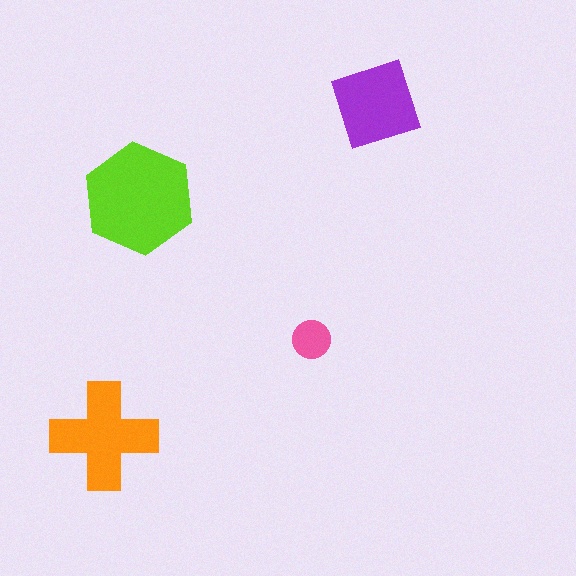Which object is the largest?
The lime hexagon.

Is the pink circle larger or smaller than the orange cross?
Smaller.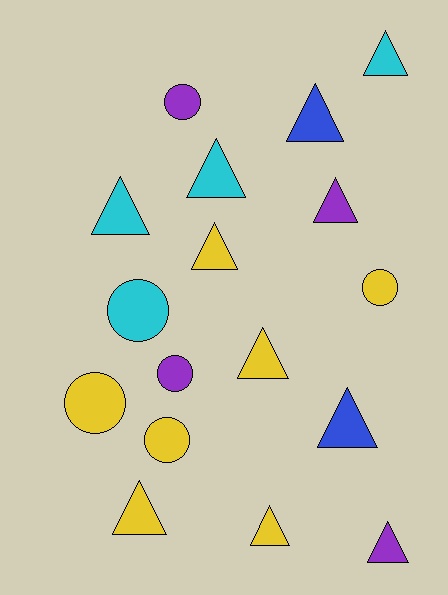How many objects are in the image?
There are 17 objects.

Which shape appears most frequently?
Triangle, with 11 objects.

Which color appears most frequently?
Yellow, with 7 objects.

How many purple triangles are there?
There are 2 purple triangles.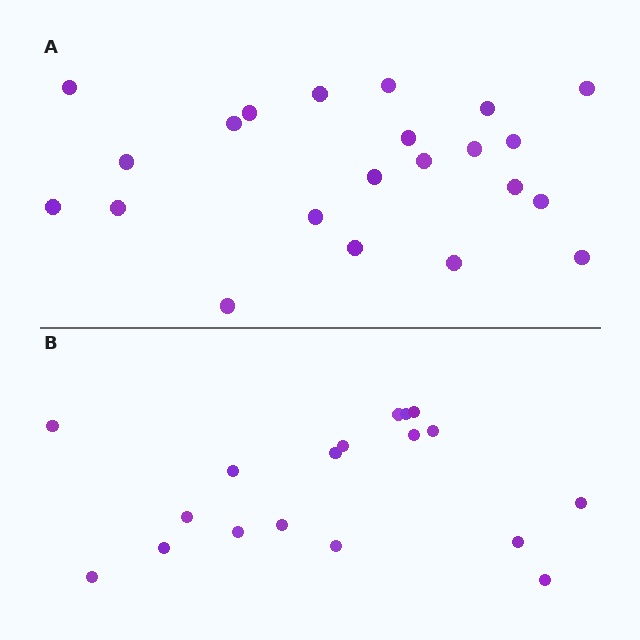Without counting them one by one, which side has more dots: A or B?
Region A (the top region) has more dots.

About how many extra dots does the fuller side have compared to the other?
Region A has about 4 more dots than region B.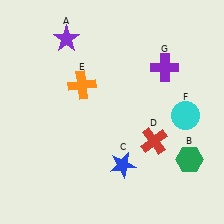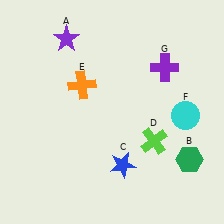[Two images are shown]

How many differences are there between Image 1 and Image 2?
There is 1 difference between the two images.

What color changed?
The cross (D) changed from red in Image 1 to lime in Image 2.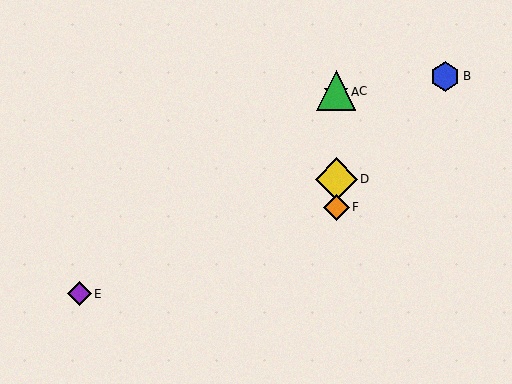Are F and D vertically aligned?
Yes, both are at x≈336.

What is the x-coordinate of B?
Object B is at x≈445.